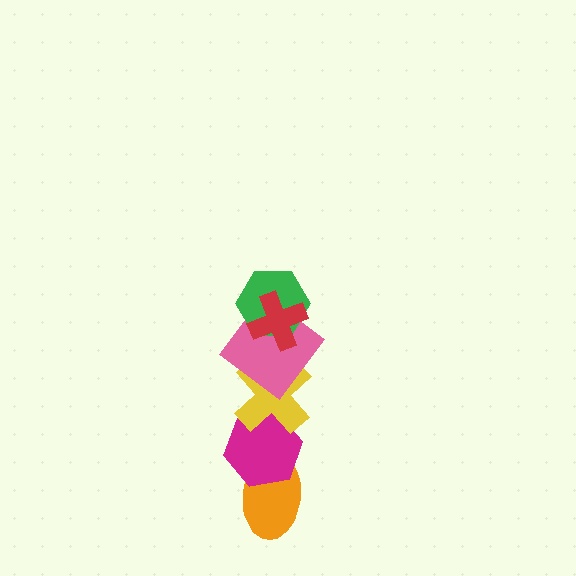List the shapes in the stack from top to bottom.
From top to bottom: the red cross, the green hexagon, the pink diamond, the yellow cross, the magenta hexagon, the orange ellipse.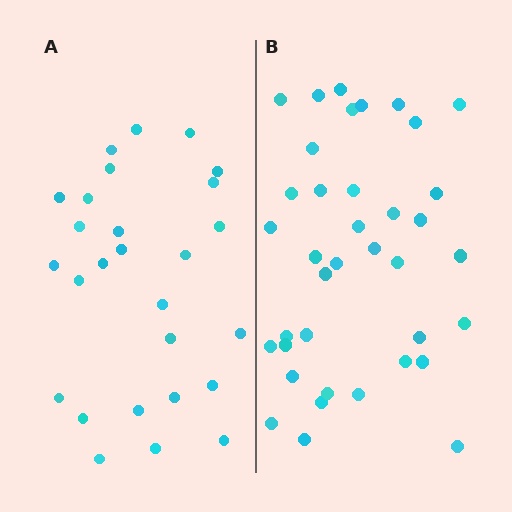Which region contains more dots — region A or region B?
Region B (the right region) has more dots.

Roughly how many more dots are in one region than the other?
Region B has roughly 12 or so more dots than region A.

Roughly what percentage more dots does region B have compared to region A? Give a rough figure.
About 40% more.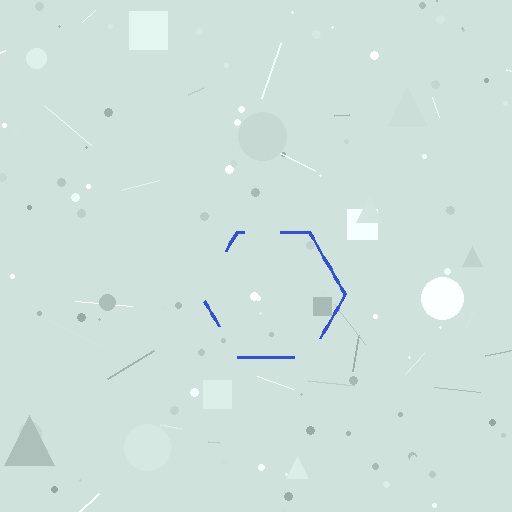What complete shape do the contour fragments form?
The contour fragments form a hexagon.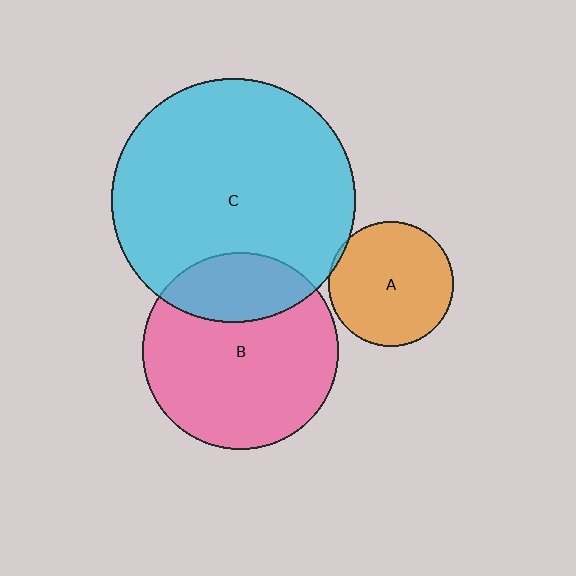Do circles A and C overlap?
Yes.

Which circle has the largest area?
Circle C (cyan).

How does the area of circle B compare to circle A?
Approximately 2.5 times.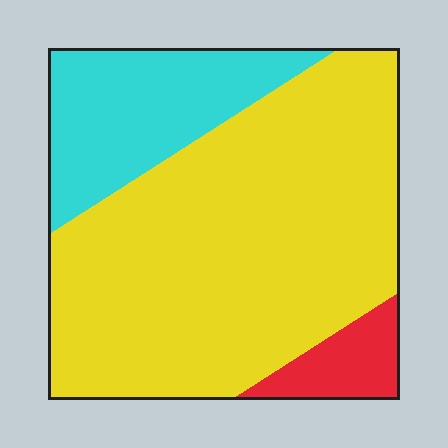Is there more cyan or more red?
Cyan.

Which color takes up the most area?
Yellow, at roughly 70%.